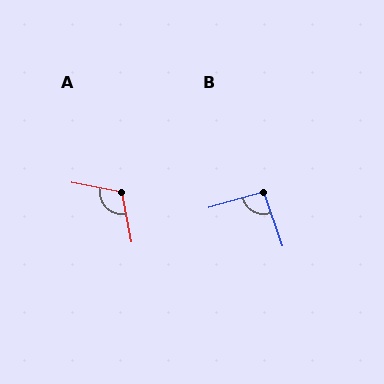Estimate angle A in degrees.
Approximately 112 degrees.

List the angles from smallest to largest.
B (93°), A (112°).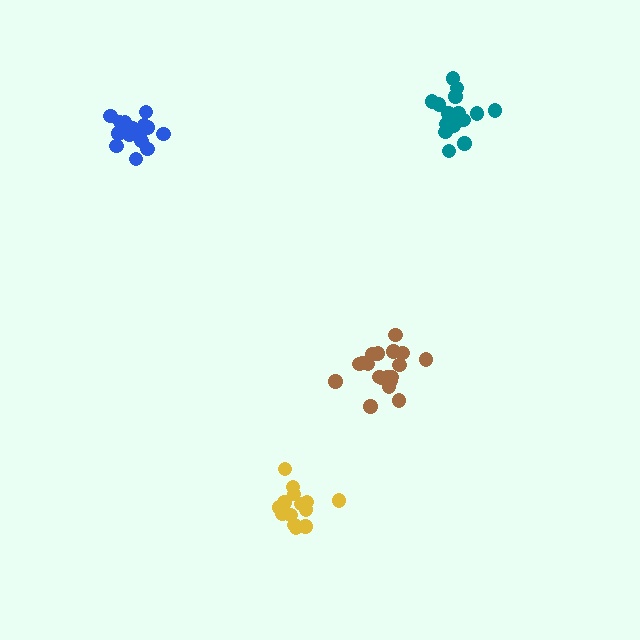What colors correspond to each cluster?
The clusters are colored: blue, yellow, brown, teal.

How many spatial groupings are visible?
There are 4 spatial groupings.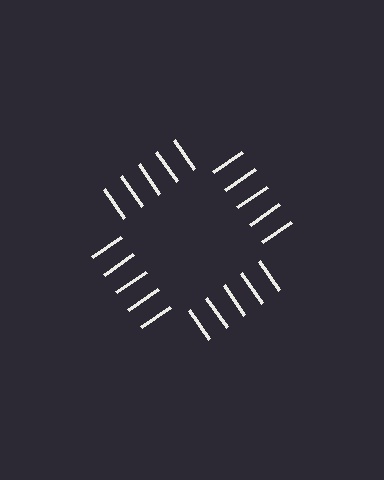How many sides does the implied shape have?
4 sides — the line-ends trace a square.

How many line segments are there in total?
20 — 5 along each of the 4 edges.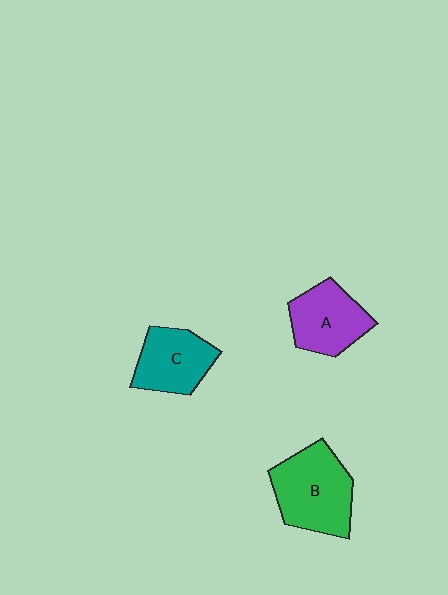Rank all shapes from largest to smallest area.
From largest to smallest: B (green), A (purple), C (teal).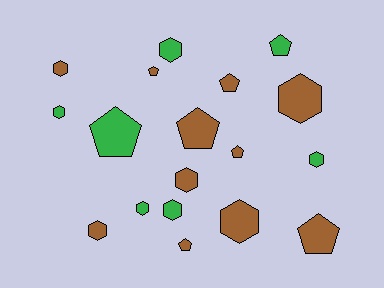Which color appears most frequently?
Brown, with 11 objects.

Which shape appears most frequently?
Hexagon, with 10 objects.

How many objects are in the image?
There are 18 objects.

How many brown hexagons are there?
There are 5 brown hexagons.